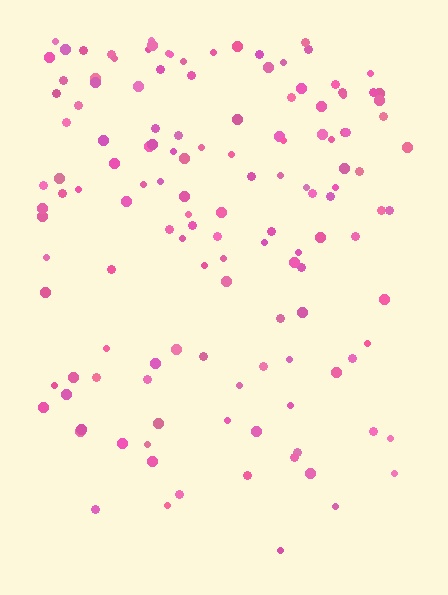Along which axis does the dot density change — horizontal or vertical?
Vertical.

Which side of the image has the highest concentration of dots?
The top.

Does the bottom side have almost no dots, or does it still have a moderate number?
Still a moderate number, just noticeably fewer than the top.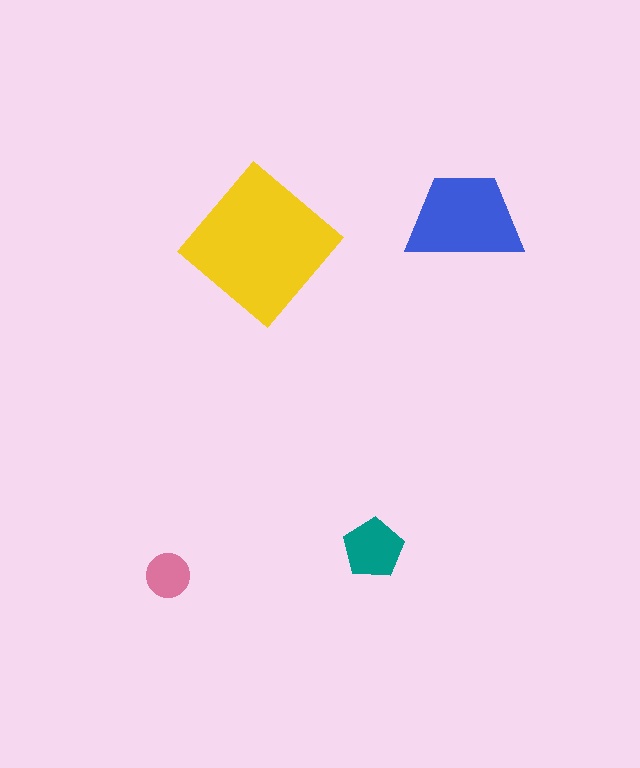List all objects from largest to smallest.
The yellow diamond, the blue trapezoid, the teal pentagon, the pink circle.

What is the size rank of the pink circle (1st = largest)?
4th.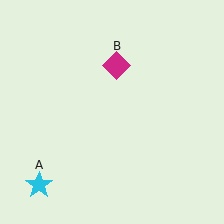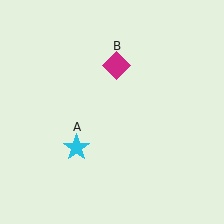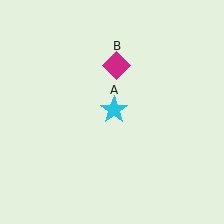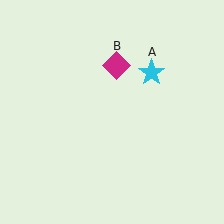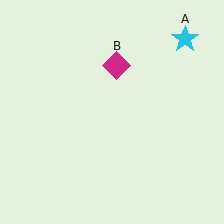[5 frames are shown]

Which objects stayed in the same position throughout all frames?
Magenta diamond (object B) remained stationary.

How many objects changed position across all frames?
1 object changed position: cyan star (object A).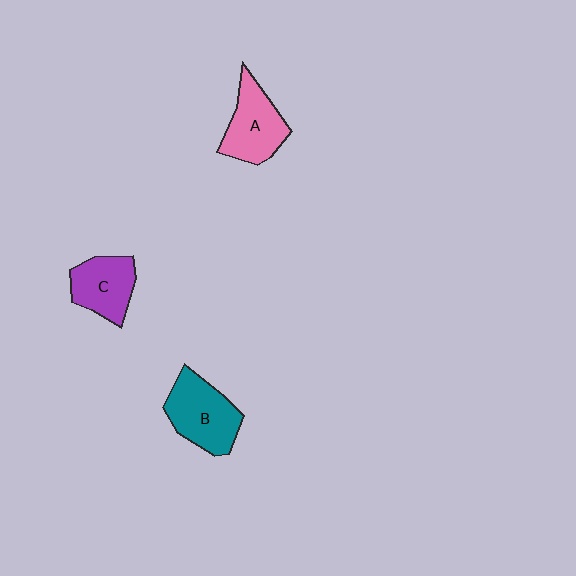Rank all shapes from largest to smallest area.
From largest to smallest: B (teal), A (pink), C (purple).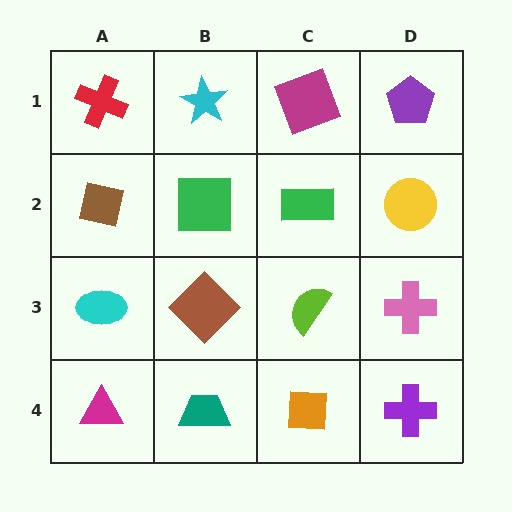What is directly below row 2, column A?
A cyan ellipse.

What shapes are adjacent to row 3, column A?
A brown square (row 2, column A), a magenta triangle (row 4, column A), a brown diamond (row 3, column B).